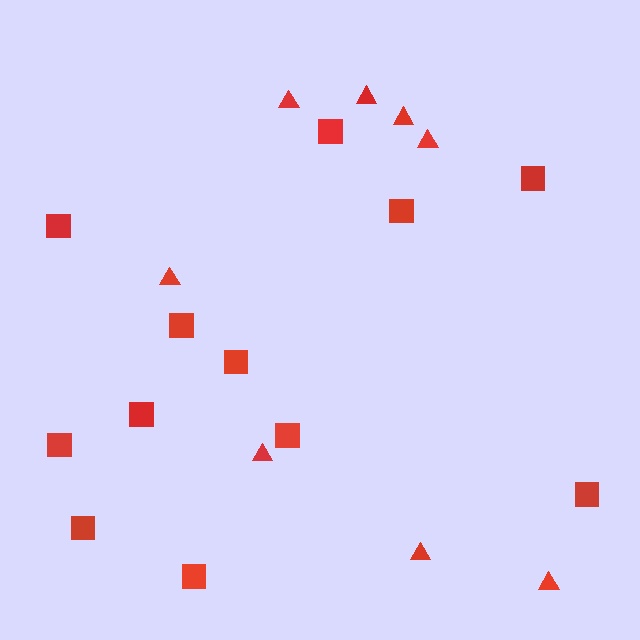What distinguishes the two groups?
There are 2 groups: one group of triangles (8) and one group of squares (12).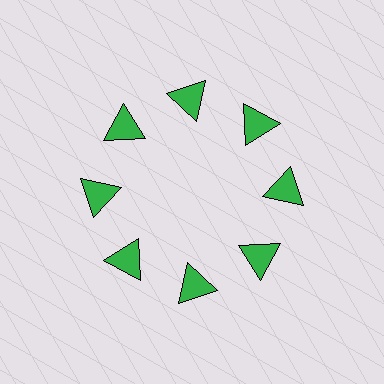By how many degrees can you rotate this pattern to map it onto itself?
The pattern maps onto itself every 45 degrees of rotation.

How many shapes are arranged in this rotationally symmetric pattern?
There are 8 shapes, arranged in 8 groups of 1.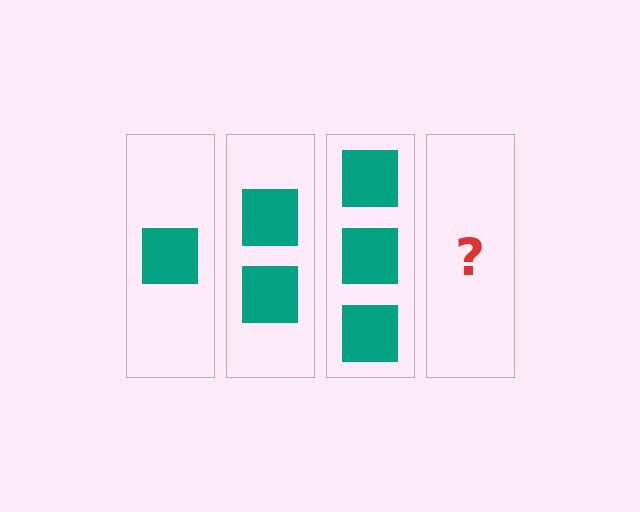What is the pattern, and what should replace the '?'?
The pattern is that each step adds one more square. The '?' should be 4 squares.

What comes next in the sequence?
The next element should be 4 squares.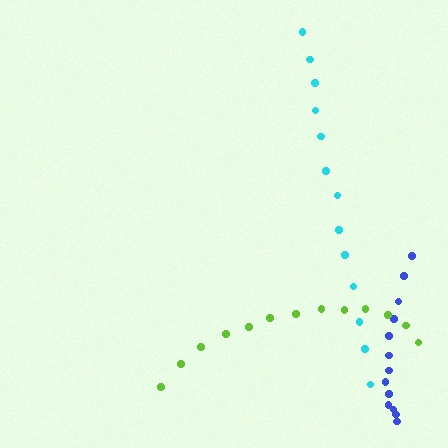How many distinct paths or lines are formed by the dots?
There are 3 distinct paths.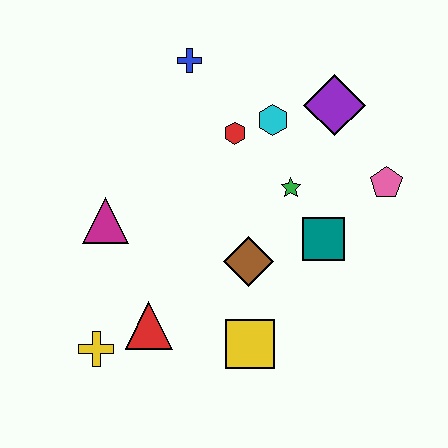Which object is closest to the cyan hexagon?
The red hexagon is closest to the cyan hexagon.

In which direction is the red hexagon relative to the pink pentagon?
The red hexagon is to the left of the pink pentagon.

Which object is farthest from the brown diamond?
The blue cross is farthest from the brown diamond.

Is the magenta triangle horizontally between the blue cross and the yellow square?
No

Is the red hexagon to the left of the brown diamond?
Yes